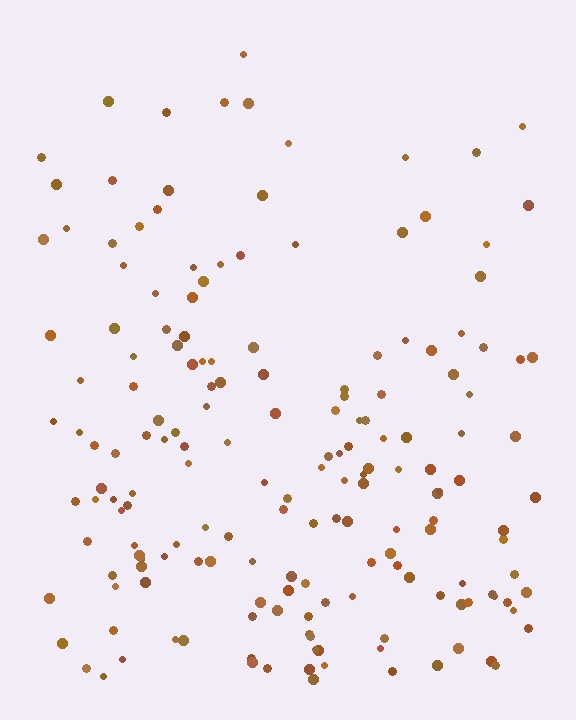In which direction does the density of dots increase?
From top to bottom, with the bottom side densest.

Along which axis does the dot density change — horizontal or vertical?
Vertical.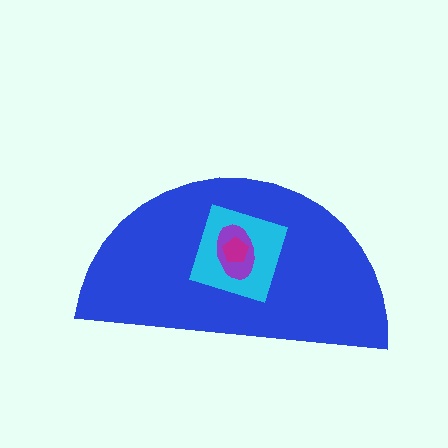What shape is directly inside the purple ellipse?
The magenta pentagon.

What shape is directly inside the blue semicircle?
The cyan diamond.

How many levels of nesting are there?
4.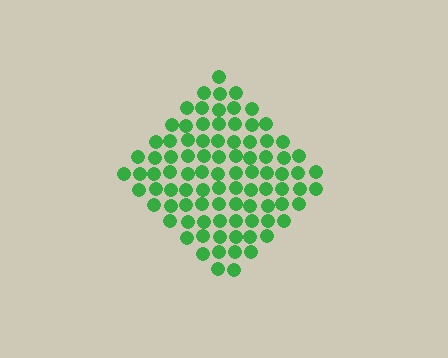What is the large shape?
The large shape is a diamond.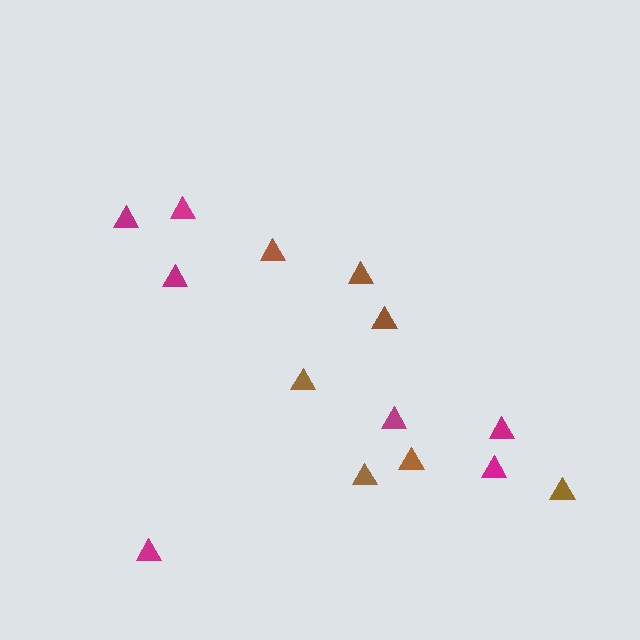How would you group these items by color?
There are 2 groups: one group of brown triangles (7) and one group of magenta triangles (7).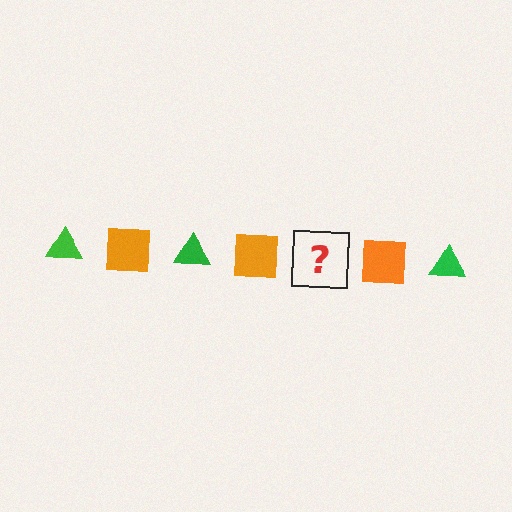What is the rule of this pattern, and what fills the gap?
The rule is that the pattern alternates between green triangle and orange square. The gap should be filled with a green triangle.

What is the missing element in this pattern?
The missing element is a green triangle.